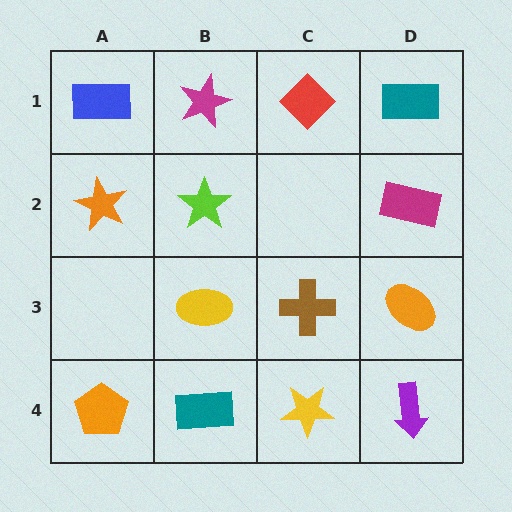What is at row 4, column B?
A teal rectangle.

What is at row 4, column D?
A purple arrow.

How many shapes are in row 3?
3 shapes.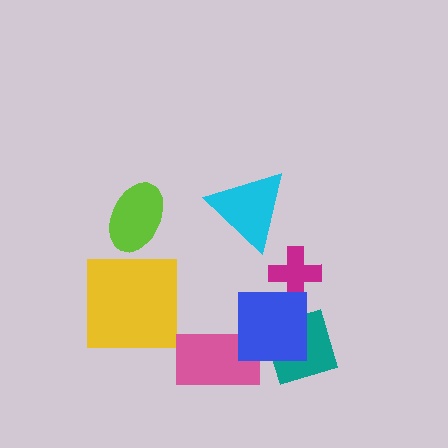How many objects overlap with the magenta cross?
0 objects overlap with the magenta cross.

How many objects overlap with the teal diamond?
1 object overlaps with the teal diamond.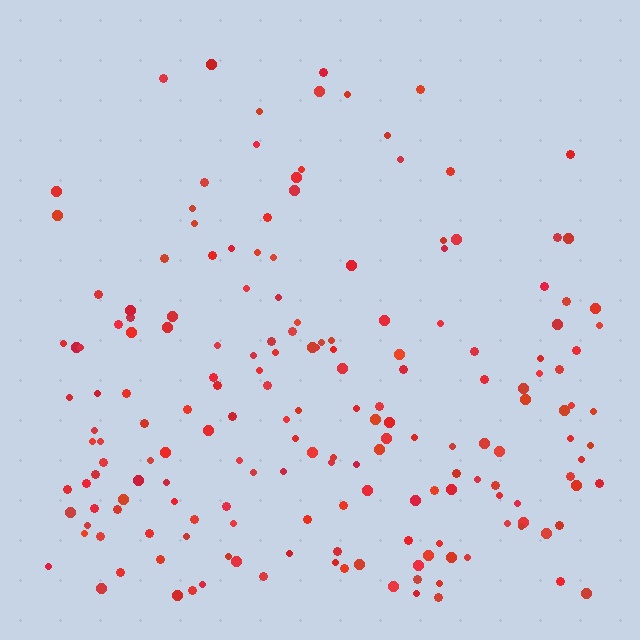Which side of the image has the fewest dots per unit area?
The top.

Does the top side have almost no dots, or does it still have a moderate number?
Still a moderate number, just noticeably fewer than the bottom.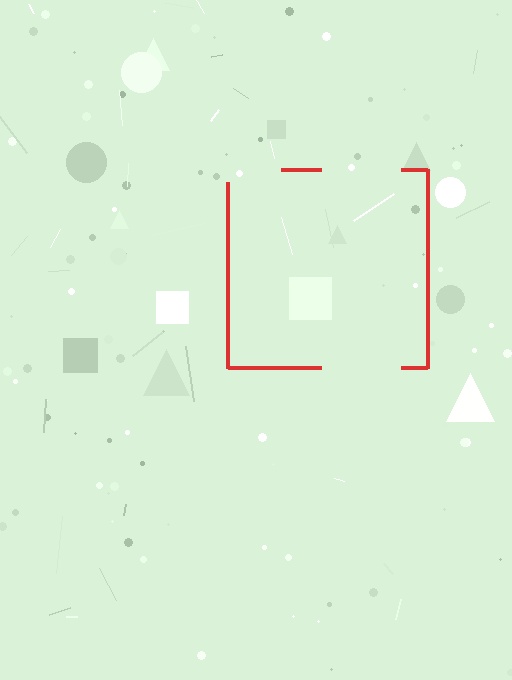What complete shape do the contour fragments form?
The contour fragments form a square.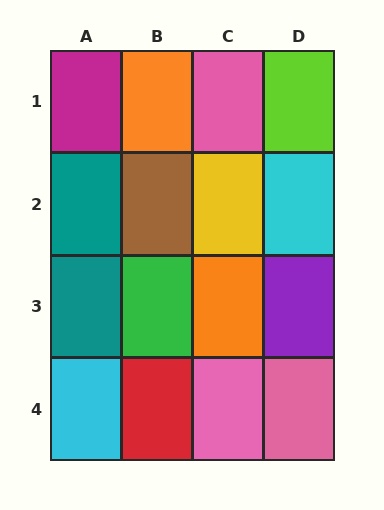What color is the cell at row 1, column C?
Pink.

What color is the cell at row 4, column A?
Cyan.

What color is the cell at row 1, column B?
Orange.